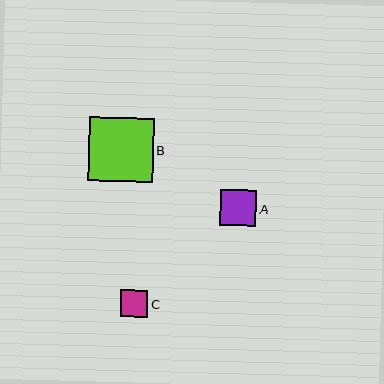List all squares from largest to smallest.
From largest to smallest: B, A, C.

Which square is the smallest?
Square C is the smallest with a size of approximately 27 pixels.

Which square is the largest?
Square B is the largest with a size of approximately 65 pixels.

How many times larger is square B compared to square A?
Square B is approximately 1.8 times the size of square A.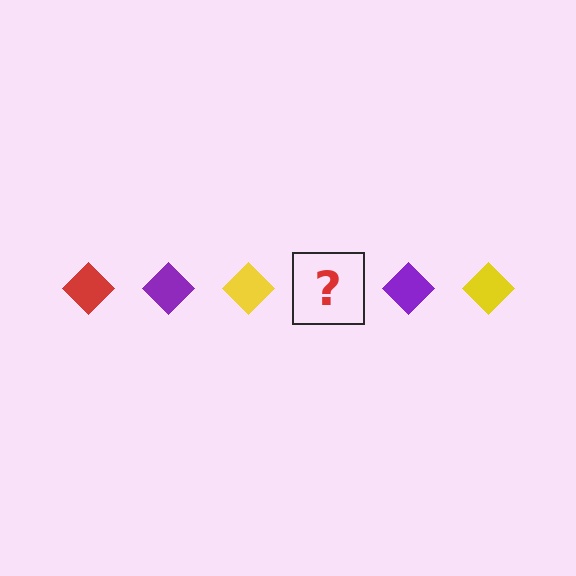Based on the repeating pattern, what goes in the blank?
The blank should be a red diamond.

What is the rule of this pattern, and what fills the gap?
The rule is that the pattern cycles through red, purple, yellow diamonds. The gap should be filled with a red diamond.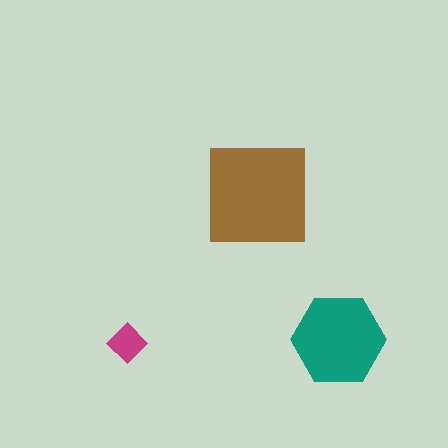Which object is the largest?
The brown square.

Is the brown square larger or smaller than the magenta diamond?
Larger.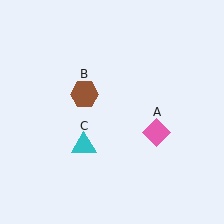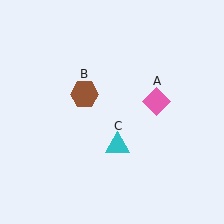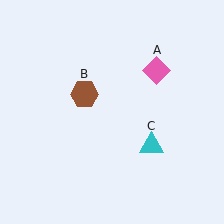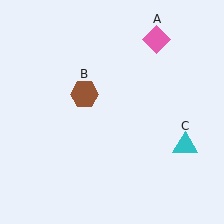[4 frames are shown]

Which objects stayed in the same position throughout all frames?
Brown hexagon (object B) remained stationary.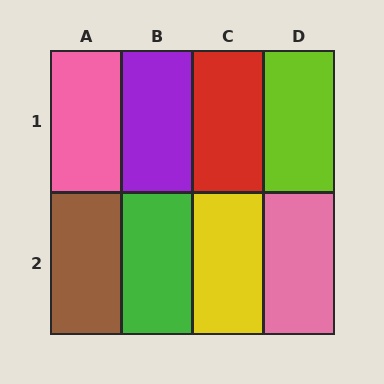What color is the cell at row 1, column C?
Red.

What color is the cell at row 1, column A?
Pink.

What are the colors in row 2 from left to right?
Brown, green, yellow, pink.